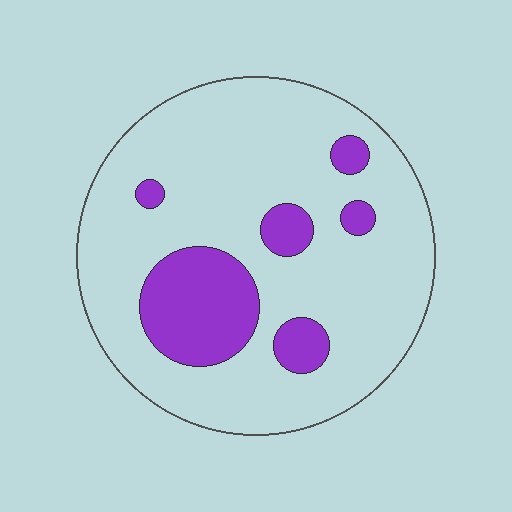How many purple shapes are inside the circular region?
6.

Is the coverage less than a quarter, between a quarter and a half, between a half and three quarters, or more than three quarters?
Less than a quarter.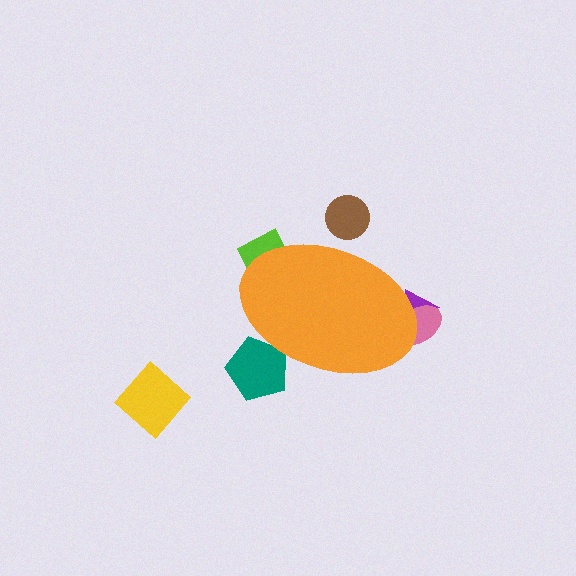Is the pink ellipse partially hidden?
Yes, the pink ellipse is partially hidden behind the orange ellipse.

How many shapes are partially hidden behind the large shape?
5 shapes are partially hidden.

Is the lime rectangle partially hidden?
Yes, the lime rectangle is partially hidden behind the orange ellipse.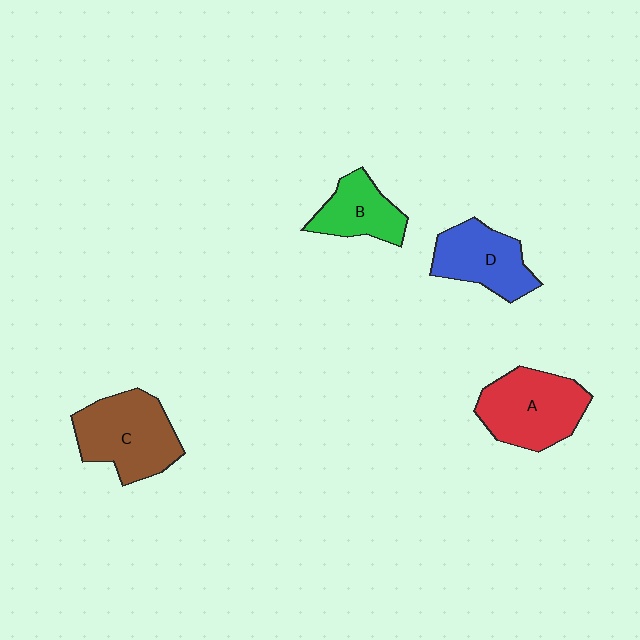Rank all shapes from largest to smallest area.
From largest to smallest: C (brown), A (red), D (blue), B (green).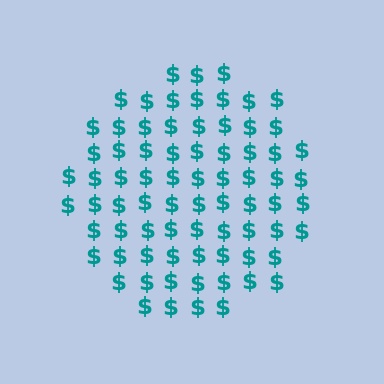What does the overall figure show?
The overall figure shows a circle.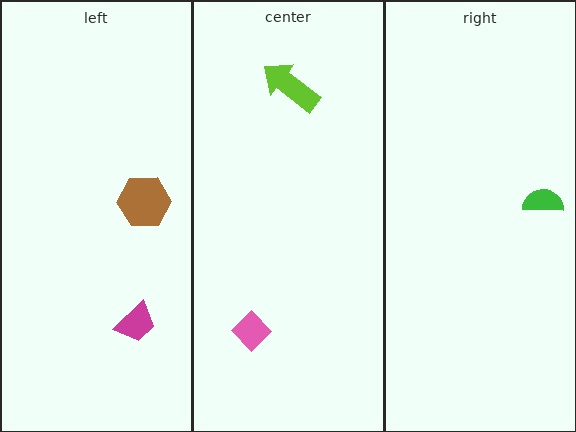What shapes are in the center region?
The lime arrow, the pink diamond.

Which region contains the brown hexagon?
The left region.